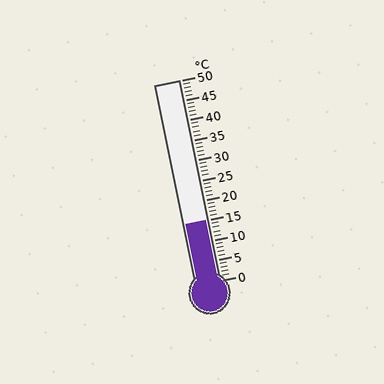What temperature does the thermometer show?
The thermometer shows approximately 15°C.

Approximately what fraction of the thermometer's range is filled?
The thermometer is filled to approximately 30% of its range.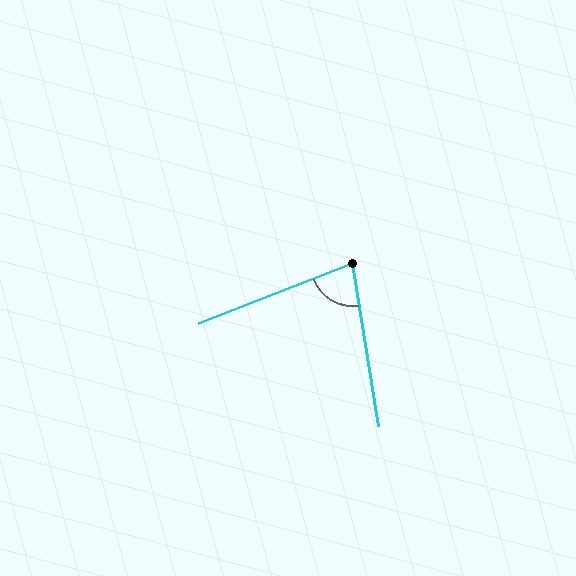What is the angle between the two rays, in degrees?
Approximately 78 degrees.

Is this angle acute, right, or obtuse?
It is acute.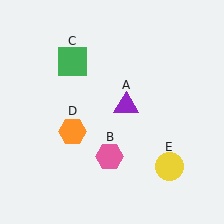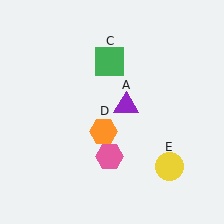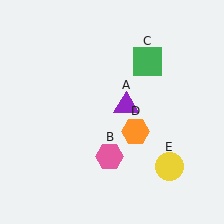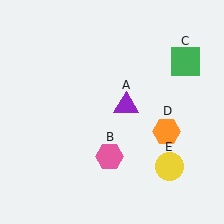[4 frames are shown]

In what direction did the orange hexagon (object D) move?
The orange hexagon (object D) moved right.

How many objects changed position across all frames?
2 objects changed position: green square (object C), orange hexagon (object D).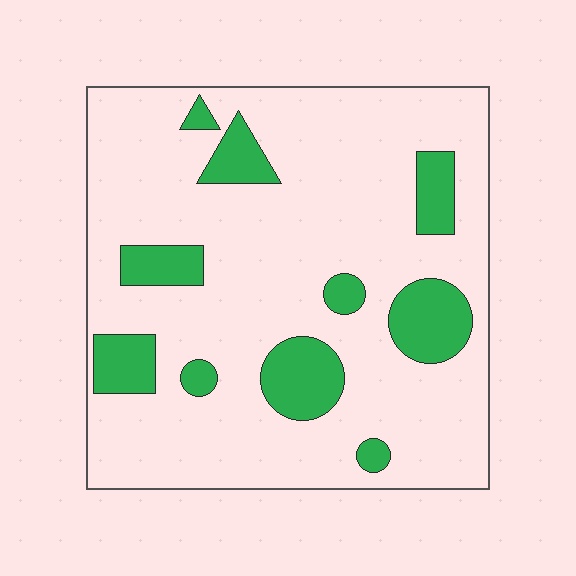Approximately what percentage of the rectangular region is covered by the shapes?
Approximately 20%.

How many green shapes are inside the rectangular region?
10.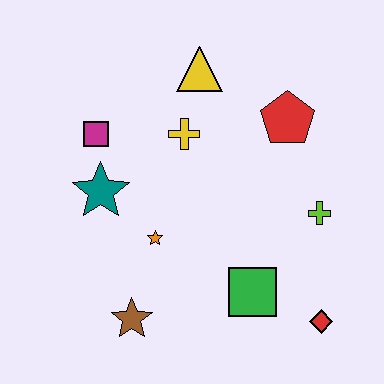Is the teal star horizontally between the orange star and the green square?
No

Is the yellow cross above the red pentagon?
No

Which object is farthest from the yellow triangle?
The red diamond is farthest from the yellow triangle.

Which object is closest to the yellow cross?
The yellow triangle is closest to the yellow cross.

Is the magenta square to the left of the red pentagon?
Yes